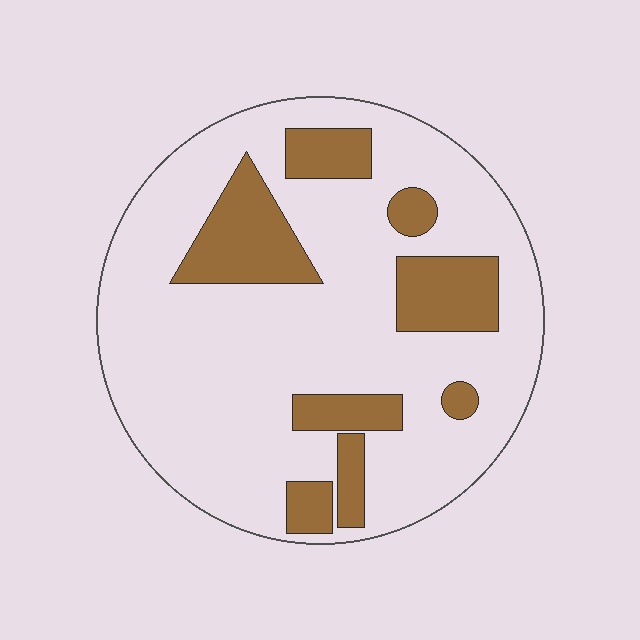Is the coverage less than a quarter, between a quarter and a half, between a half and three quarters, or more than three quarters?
Less than a quarter.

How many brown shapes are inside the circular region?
8.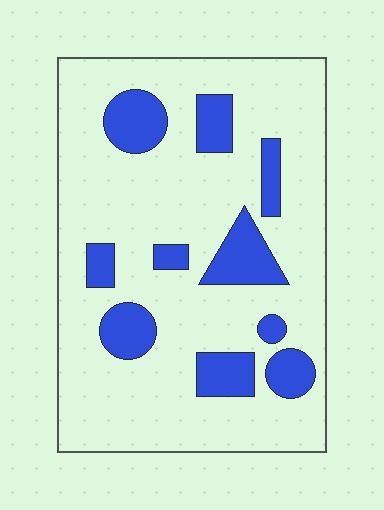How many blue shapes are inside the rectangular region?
10.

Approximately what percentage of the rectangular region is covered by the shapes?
Approximately 20%.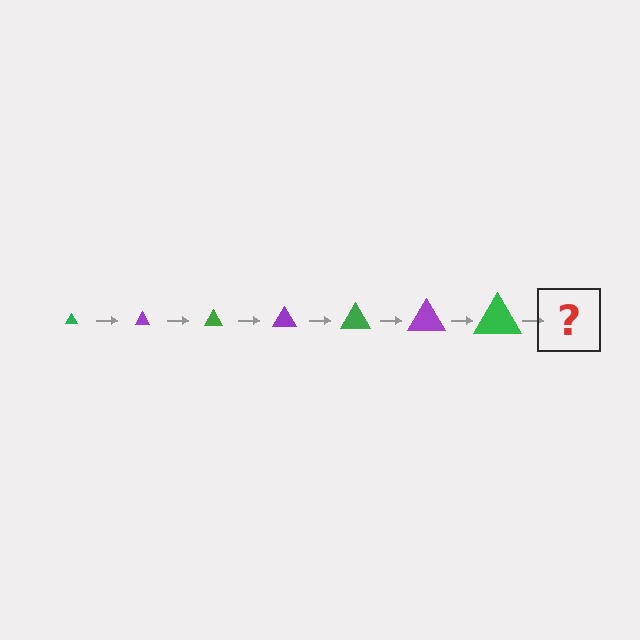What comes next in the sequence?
The next element should be a purple triangle, larger than the previous one.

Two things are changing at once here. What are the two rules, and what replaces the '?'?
The two rules are that the triangle grows larger each step and the color cycles through green and purple. The '?' should be a purple triangle, larger than the previous one.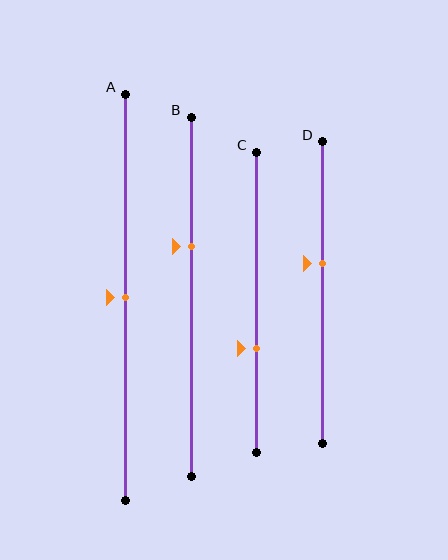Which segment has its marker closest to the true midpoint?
Segment A has its marker closest to the true midpoint.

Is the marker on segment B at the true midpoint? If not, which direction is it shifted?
No, the marker on segment B is shifted upward by about 14% of the segment length.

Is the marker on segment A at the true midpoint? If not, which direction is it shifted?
Yes, the marker on segment A is at the true midpoint.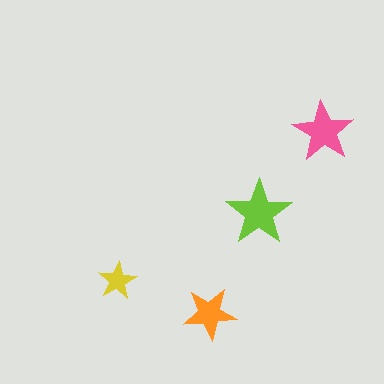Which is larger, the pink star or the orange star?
The pink one.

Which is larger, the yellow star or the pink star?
The pink one.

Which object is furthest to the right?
The pink star is rightmost.